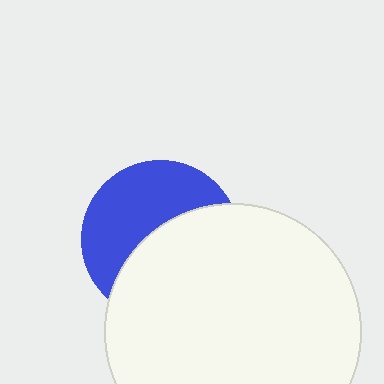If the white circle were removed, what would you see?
You would see the complete blue circle.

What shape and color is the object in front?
The object in front is a white circle.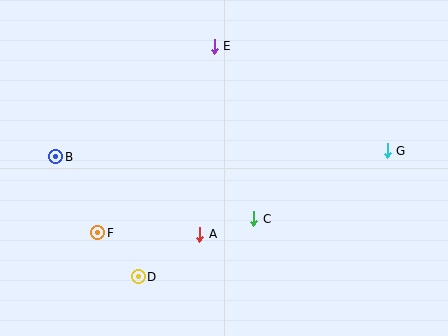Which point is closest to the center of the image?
Point C at (254, 219) is closest to the center.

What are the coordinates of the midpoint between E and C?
The midpoint between E and C is at (234, 133).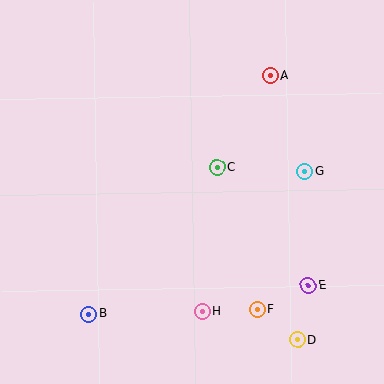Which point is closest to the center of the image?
Point C at (217, 167) is closest to the center.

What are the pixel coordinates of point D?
Point D is at (298, 340).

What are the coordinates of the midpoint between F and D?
The midpoint between F and D is at (277, 325).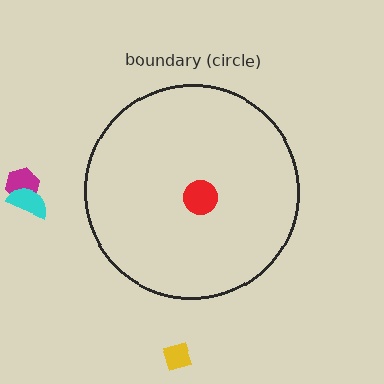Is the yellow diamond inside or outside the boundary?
Outside.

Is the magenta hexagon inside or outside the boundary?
Outside.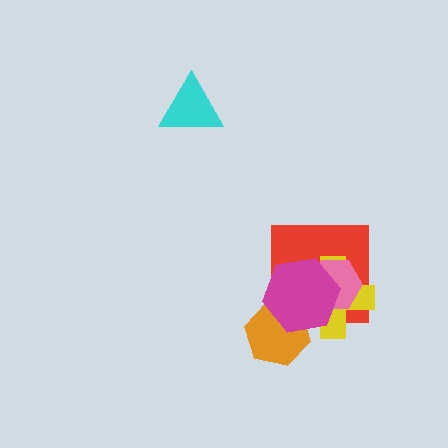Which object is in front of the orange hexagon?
The magenta hexagon is in front of the orange hexagon.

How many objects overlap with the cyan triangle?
0 objects overlap with the cyan triangle.